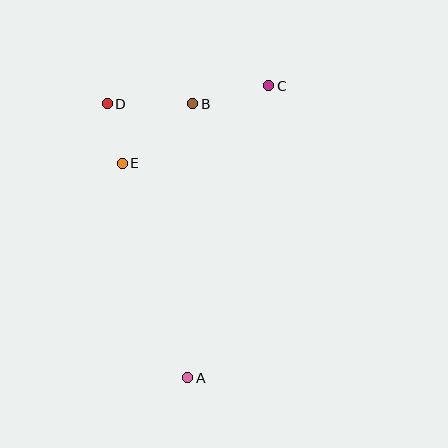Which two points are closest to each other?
Points D and E are closest to each other.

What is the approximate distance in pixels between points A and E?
The distance between A and E is approximately 225 pixels.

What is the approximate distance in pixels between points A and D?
The distance between A and D is approximately 286 pixels.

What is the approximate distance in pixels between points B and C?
The distance between B and C is approximately 78 pixels.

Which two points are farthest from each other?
Points A and C are farthest from each other.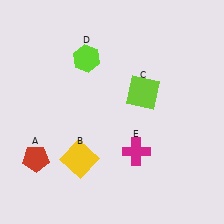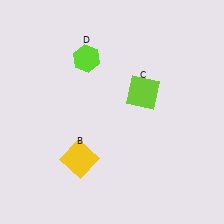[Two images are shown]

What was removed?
The magenta cross (E), the red pentagon (A) were removed in Image 2.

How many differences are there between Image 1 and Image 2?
There are 2 differences between the two images.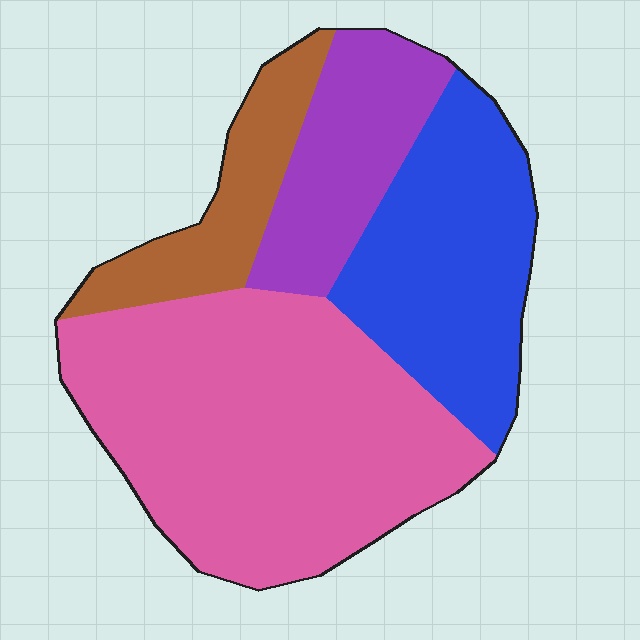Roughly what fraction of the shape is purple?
Purple covers 16% of the shape.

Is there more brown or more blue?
Blue.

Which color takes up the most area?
Pink, at roughly 45%.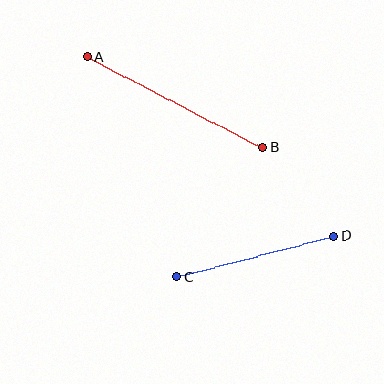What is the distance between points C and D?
The distance is approximately 162 pixels.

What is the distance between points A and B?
The distance is approximately 198 pixels.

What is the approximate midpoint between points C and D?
The midpoint is at approximately (255, 257) pixels.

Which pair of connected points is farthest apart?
Points A and B are farthest apart.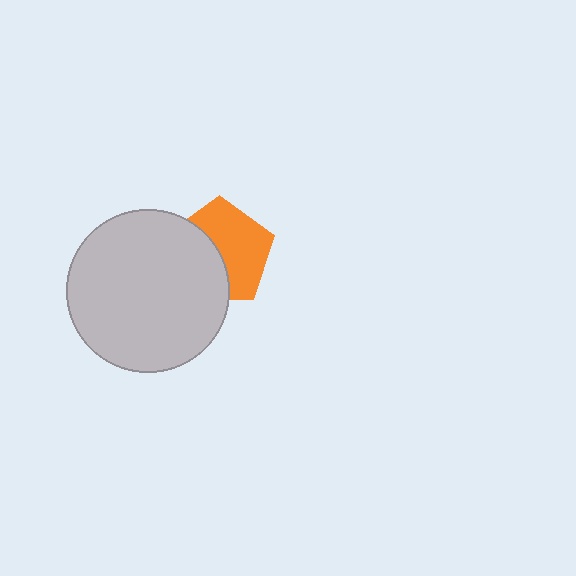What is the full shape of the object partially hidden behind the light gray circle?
The partially hidden object is an orange pentagon.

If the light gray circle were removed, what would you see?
You would see the complete orange pentagon.